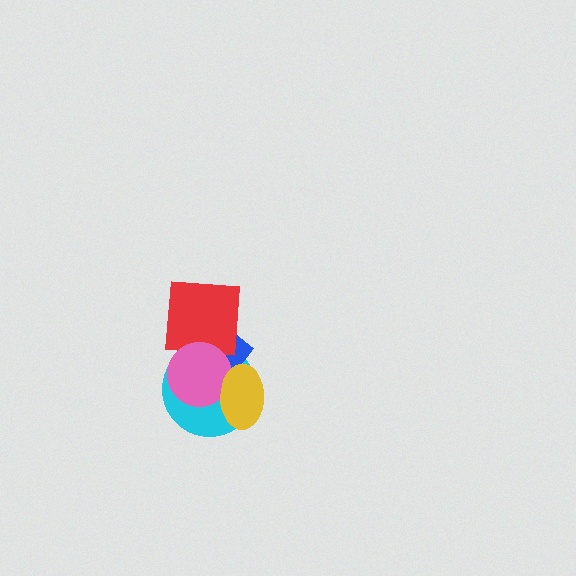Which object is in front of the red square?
The pink circle is in front of the red square.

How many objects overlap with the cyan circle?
4 objects overlap with the cyan circle.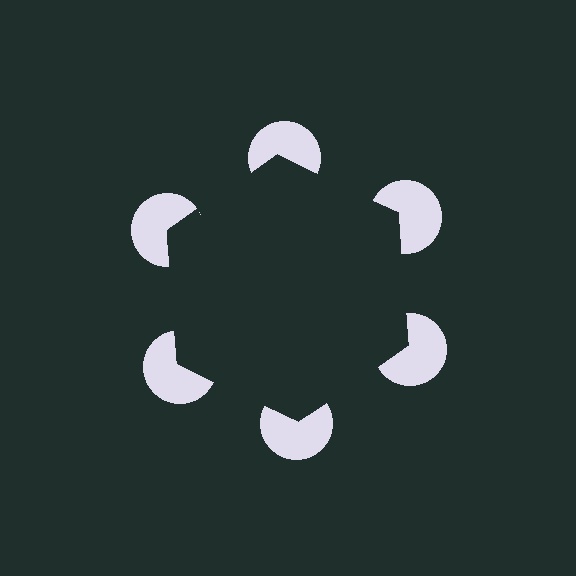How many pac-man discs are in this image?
There are 6 — one at each vertex of the illusory hexagon.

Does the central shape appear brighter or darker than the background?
It typically appears slightly darker than the background, even though no actual brightness change is drawn.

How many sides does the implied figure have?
6 sides.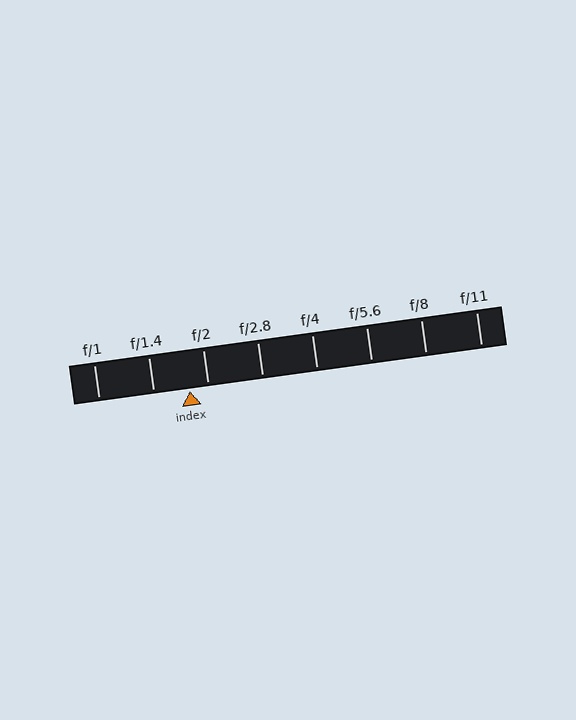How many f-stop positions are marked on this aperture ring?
There are 8 f-stop positions marked.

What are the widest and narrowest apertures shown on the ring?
The widest aperture shown is f/1 and the narrowest is f/11.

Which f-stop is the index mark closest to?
The index mark is closest to f/2.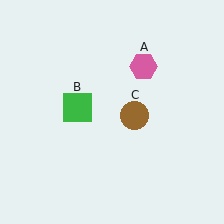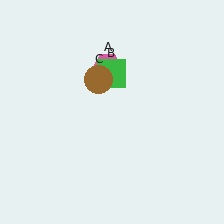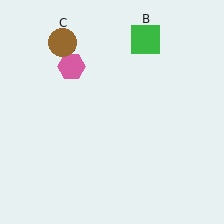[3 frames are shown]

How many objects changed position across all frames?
3 objects changed position: pink hexagon (object A), green square (object B), brown circle (object C).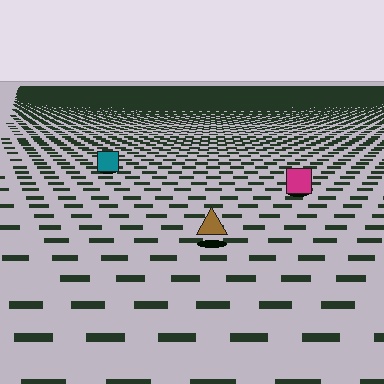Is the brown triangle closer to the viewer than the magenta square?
Yes. The brown triangle is closer — you can tell from the texture gradient: the ground texture is coarser near it.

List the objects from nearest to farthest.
From nearest to farthest: the brown triangle, the magenta square, the teal square.